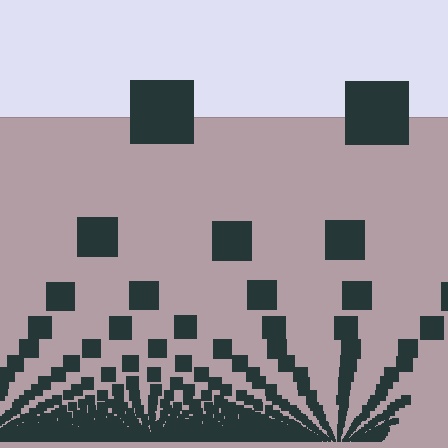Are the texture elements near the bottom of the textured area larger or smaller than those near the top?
Smaller. The gradient is inverted — elements near the bottom are smaller and denser.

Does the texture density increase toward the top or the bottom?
Density increases toward the bottom.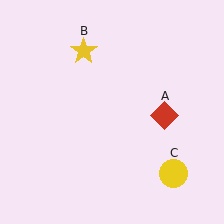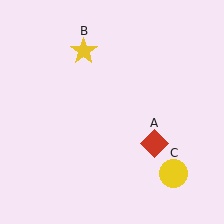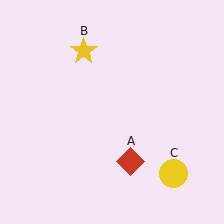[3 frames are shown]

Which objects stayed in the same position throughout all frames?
Yellow star (object B) and yellow circle (object C) remained stationary.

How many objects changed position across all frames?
1 object changed position: red diamond (object A).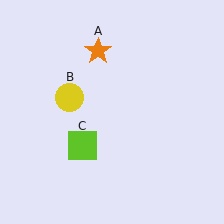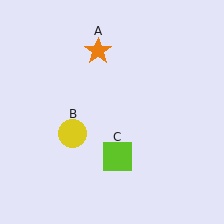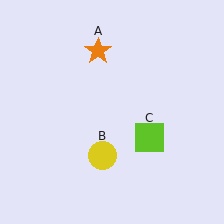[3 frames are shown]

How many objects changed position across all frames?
2 objects changed position: yellow circle (object B), lime square (object C).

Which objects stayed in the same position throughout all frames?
Orange star (object A) remained stationary.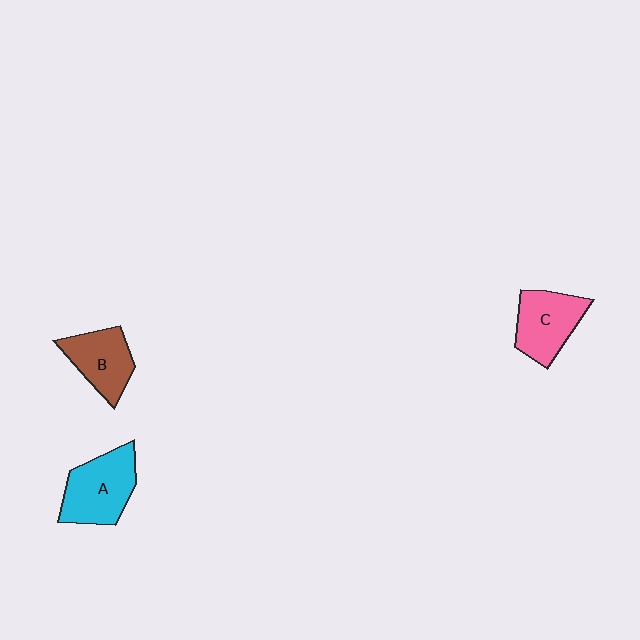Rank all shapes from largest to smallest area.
From largest to smallest: A (cyan), C (pink), B (brown).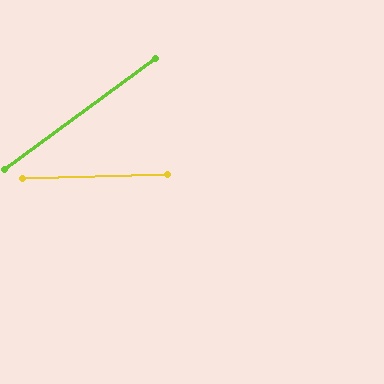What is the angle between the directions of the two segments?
Approximately 35 degrees.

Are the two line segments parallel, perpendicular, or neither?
Neither parallel nor perpendicular — they differ by about 35°.